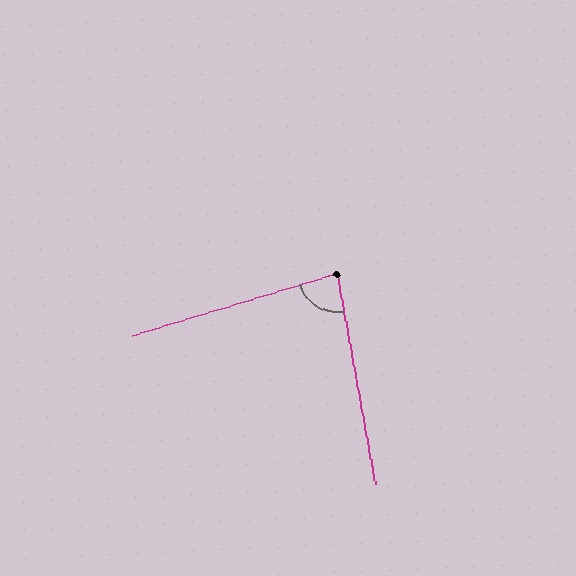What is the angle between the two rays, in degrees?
Approximately 84 degrees.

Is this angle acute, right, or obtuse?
It is acute.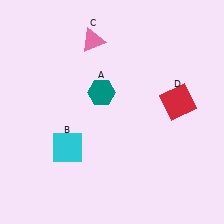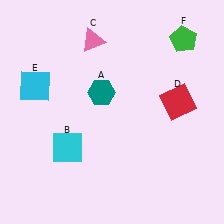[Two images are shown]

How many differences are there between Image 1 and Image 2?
There are 2 differences between the two images.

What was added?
A cyan square (E), a green pentagon (F) were added in Image 2.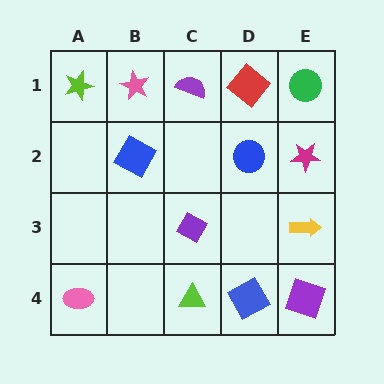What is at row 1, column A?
A lime star.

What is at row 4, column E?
A purple square.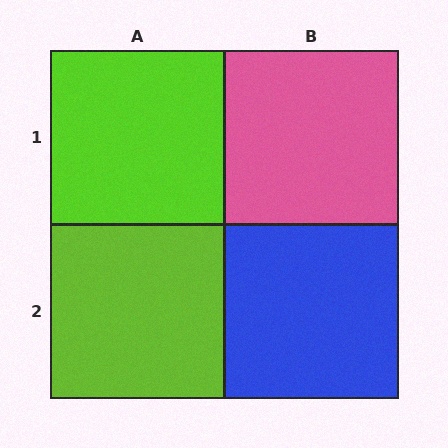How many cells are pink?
1 cell is pink.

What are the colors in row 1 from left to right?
Lime, pink.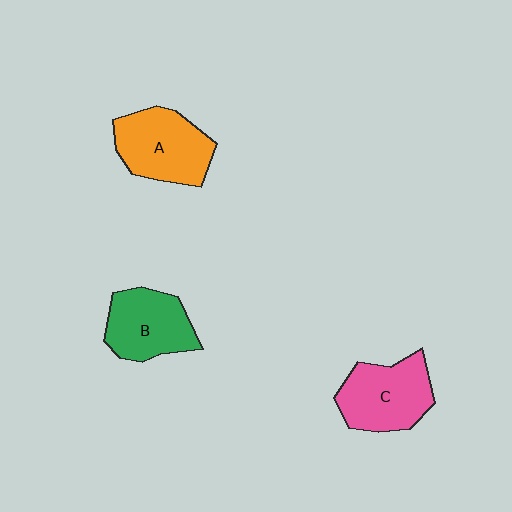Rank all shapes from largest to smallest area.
From largest to smallest: A (orange), C (pink), B (green).